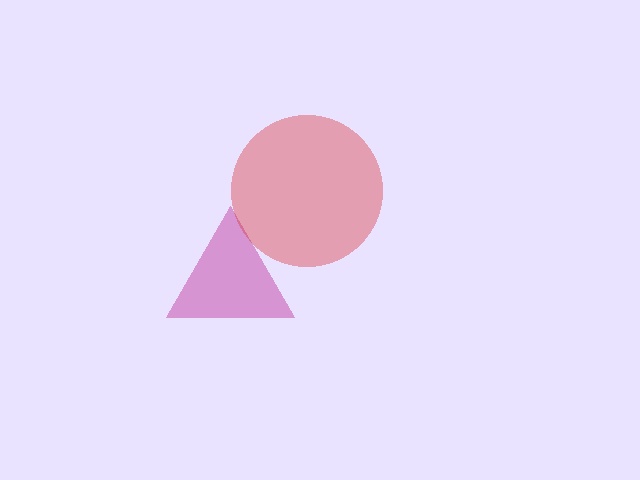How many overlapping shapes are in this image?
There are 2 overlapping shapes in the image.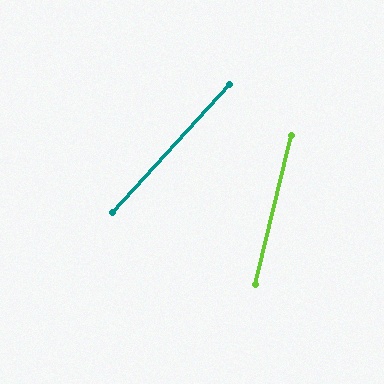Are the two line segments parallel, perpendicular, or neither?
Neither parallel nor perpendicular — they differ by about 29°.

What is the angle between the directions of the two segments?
Approximately 29 degrees.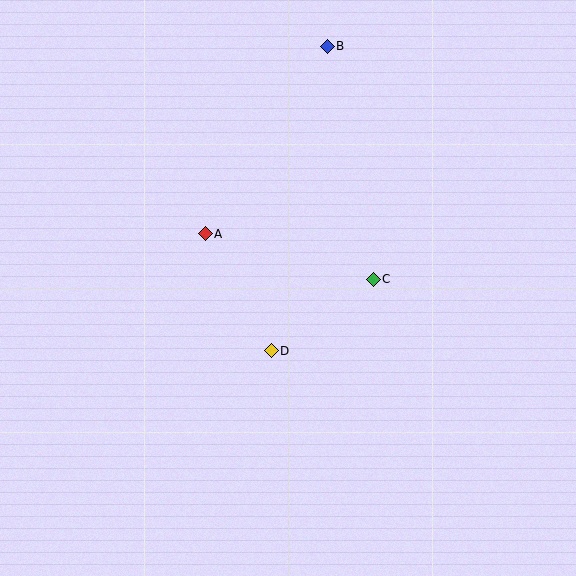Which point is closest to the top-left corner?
Point A is closest to the top-left corner.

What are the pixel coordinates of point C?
Point C is at (373, 279).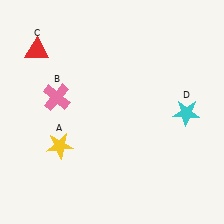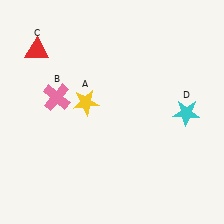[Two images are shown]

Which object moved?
The yellow star (A) moved up.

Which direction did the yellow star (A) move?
The yellow star (A) moved up.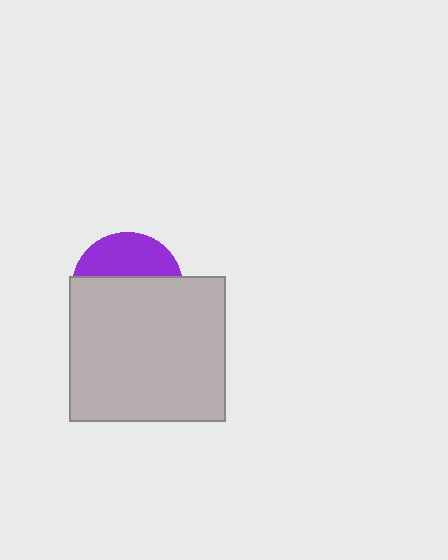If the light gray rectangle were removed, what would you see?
You would see the complete purple circle.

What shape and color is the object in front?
The object in front is a light gray rectangle.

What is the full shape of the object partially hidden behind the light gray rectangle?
The partially hidden object is a purple circle.